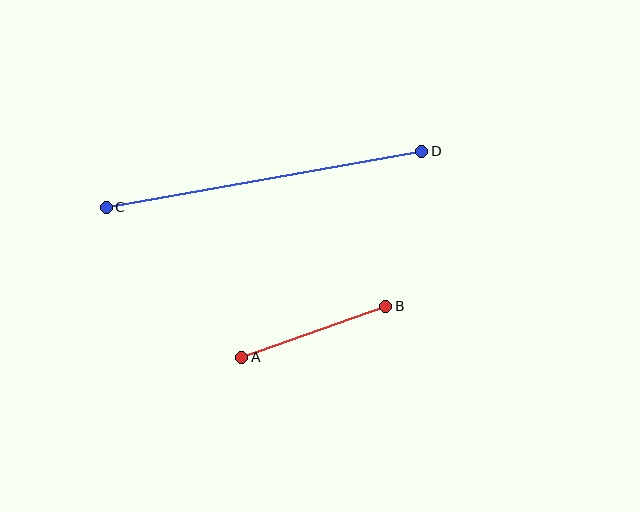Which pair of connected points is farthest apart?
Points C and D are farthest apart.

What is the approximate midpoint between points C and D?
The midpoint is at approximately (264, 179) pixels.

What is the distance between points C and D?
The distance is approximately 321 pixels.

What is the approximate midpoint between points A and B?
The midpoint is at approximately (314, 332) pixels.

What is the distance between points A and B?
The distance is approximately 152 pixels.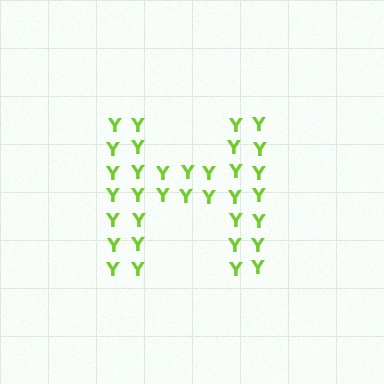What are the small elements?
The small elements are letter Y's.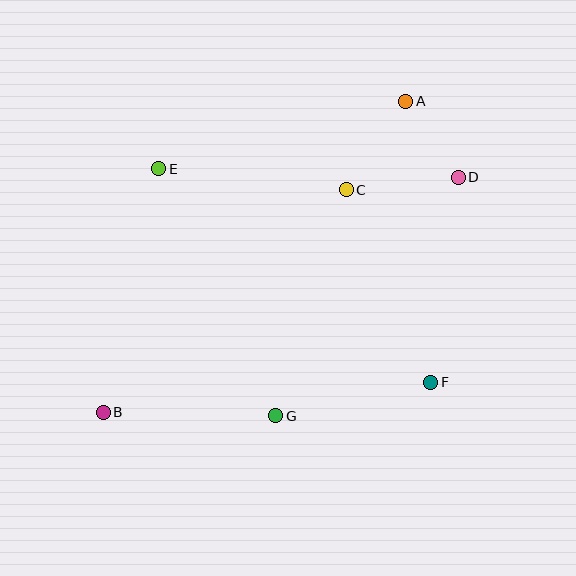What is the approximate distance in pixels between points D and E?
The distance between D and E is approximately 300 pixels.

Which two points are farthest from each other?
Points A and B are farthest from each other.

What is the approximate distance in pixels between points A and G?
The distance between A and G is approximately 340 pixels.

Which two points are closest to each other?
Points A and D are closest to each other.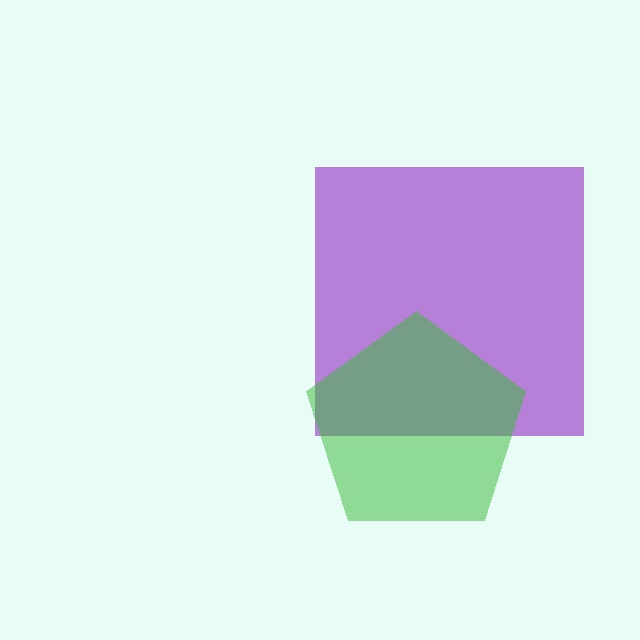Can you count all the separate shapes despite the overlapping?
Yes, there are 2 separate shapes.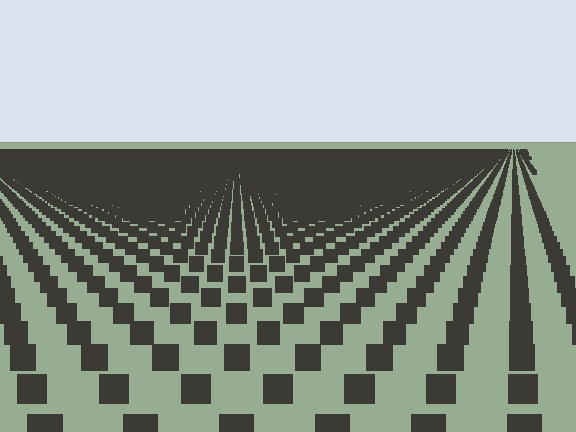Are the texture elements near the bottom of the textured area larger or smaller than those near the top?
Larger. Near the bottom, elements are closer to the viewer and appear at a bigger on-screen size.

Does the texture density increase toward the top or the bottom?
Density increases toward the top.